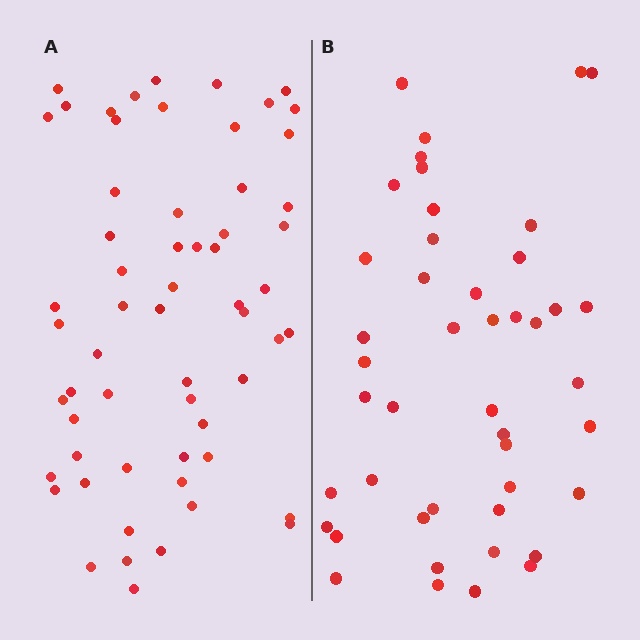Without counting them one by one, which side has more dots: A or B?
Region A (the left region) has more dots.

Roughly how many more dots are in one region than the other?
Region A has approximately 15 more dots than region B.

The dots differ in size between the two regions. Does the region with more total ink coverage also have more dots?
No. Region B has more total ink coverage because its dots are larger, but region A actually contains more individual dots. Total area can be misleading — the number of items is what matters here.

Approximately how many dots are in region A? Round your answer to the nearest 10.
About 60 dots.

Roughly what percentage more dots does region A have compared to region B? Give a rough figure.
About 35% more.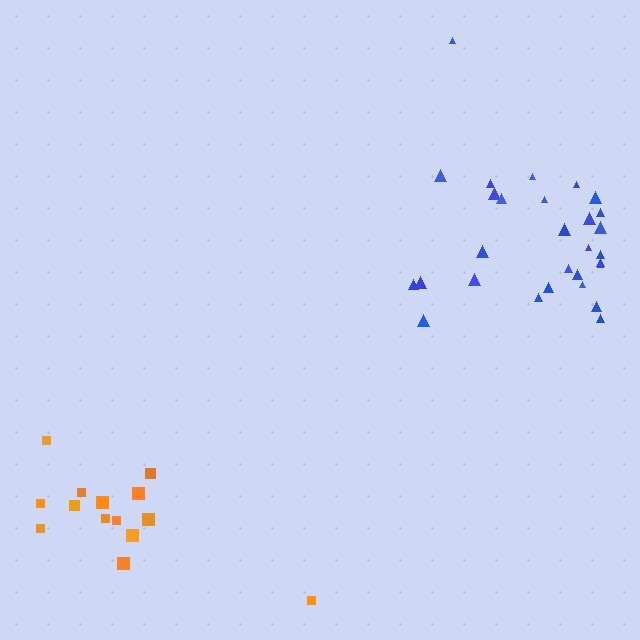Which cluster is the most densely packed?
Blue.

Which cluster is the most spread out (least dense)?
Orange.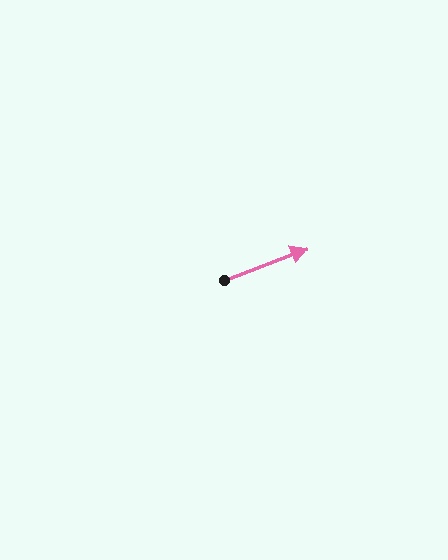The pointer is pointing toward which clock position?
Roughly 2 o'clock.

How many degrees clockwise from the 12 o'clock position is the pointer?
Approximately 69 degrees.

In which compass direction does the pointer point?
East.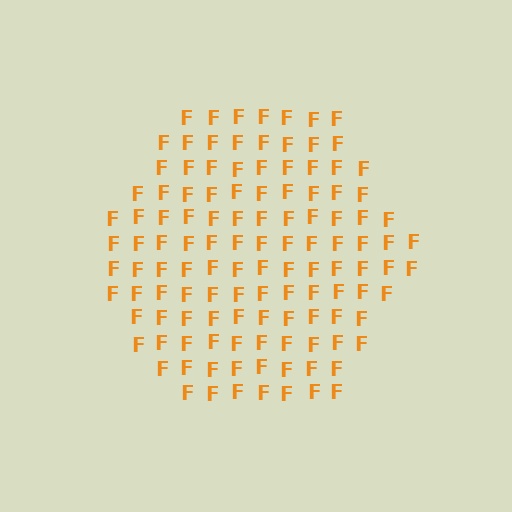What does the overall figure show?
The overall figure shows a hexagon.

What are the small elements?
The small elements are letter F's.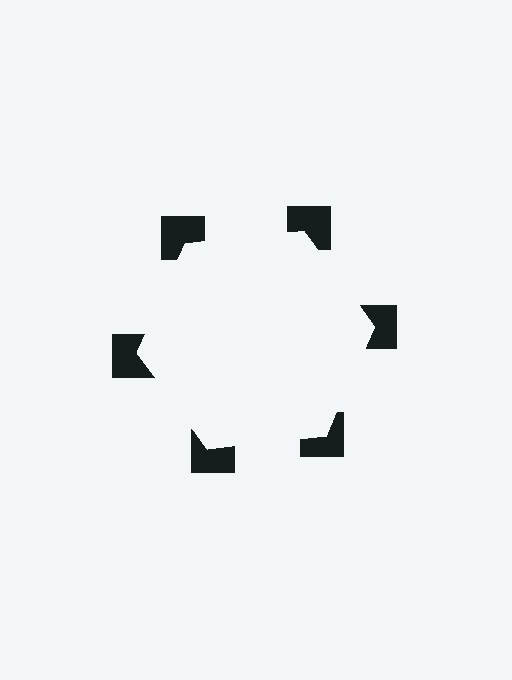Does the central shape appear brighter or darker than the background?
It typically appears slightly brighter than the background, even though no actual brightness change is drawn.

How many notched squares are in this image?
There are 6 — one at each vertex of the illusory hexagon.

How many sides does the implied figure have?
6 sides.